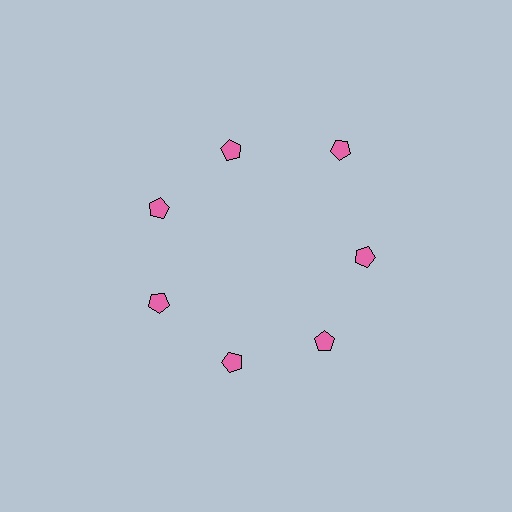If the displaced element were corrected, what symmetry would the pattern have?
It would have 7-fold rotational symmetry — the pattern would map onto itself every 51 degrees.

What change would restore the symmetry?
The symmetry would be restored by moving it inward, back onto the ring so that all 7 pentagons sit at equal angles and equal distance from the center.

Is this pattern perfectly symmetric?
No. The 7 pink pentagons are arranged in a ring, but one element near the 1 o'clock position is pushed outward from the center, breaking the 7-fold rotational symmetry.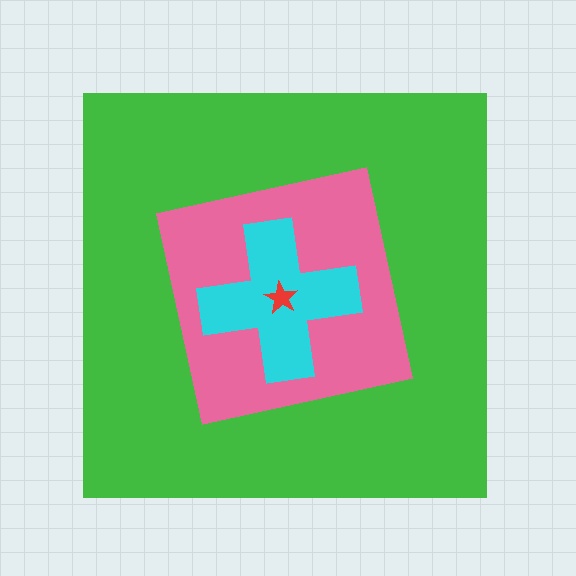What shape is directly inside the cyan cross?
The red star.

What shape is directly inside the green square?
The pink square.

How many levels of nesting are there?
4.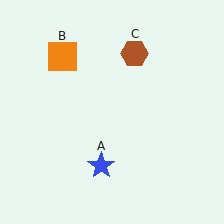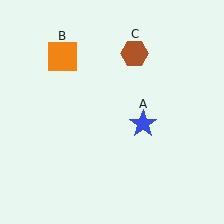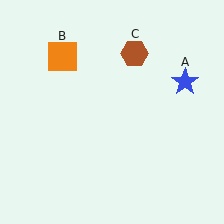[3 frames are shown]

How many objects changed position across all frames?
1 object changed position: blue star (object A).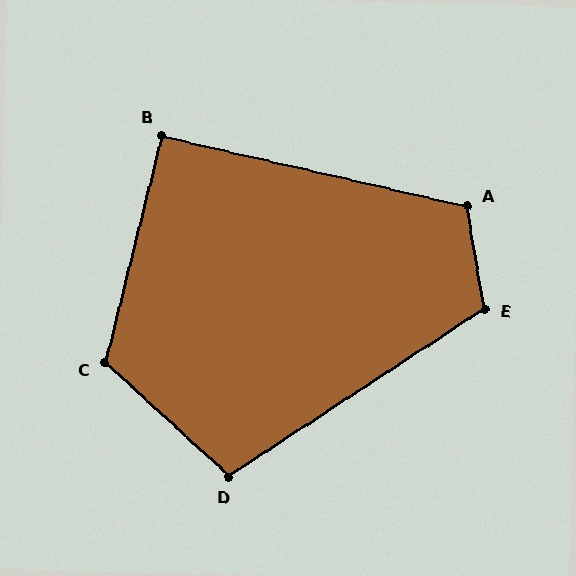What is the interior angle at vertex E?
Approximately 114 degrees (obtuse).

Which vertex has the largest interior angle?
C, at approximately 118 degrees.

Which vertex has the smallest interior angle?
B, at approximately 91 degrees.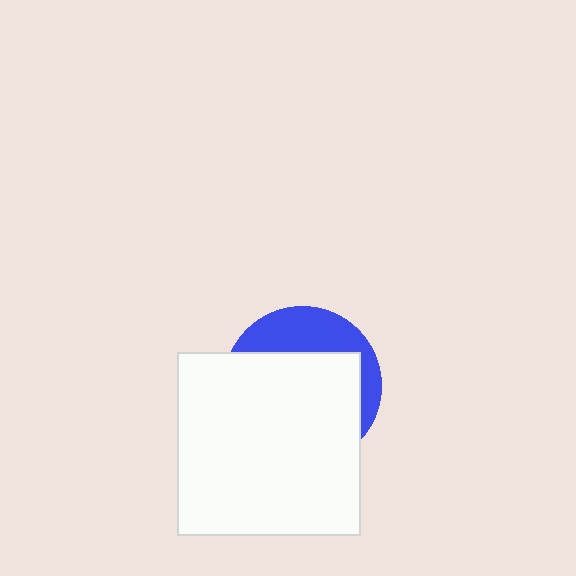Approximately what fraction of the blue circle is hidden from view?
Roughly 70% of the blue circle is hidden behind the white square.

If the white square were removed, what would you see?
You would see the complete blue circle.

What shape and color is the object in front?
The object in front is a white square.